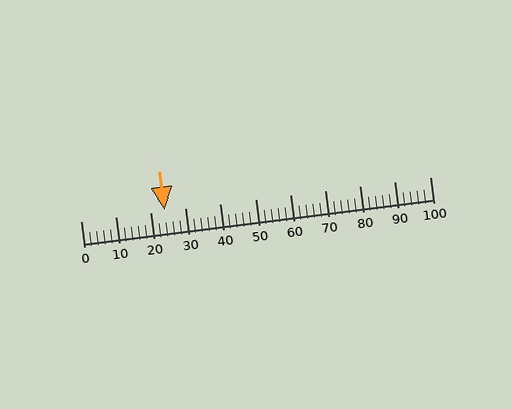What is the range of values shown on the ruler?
The ruler shows values from 0 to 100.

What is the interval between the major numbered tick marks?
The major tick marks are spaced 10 units apart.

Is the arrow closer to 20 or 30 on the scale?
The arrow is closer to 20.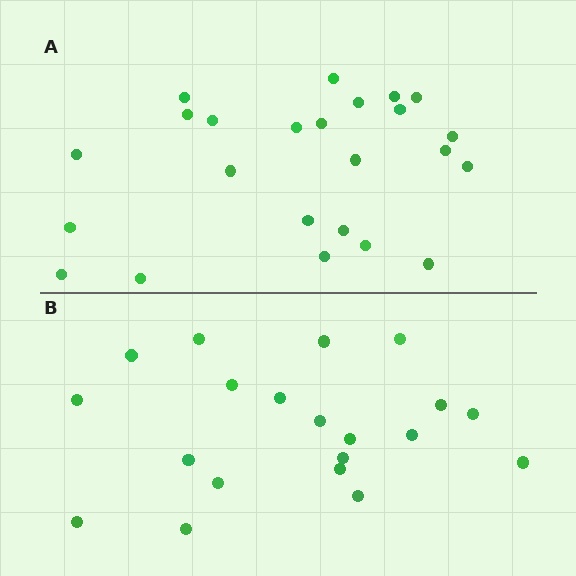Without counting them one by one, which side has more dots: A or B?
Region A (the top region) has more dots.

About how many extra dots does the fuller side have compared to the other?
Region A has about 4 more dots than region B.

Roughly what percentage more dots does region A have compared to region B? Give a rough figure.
About 20% more.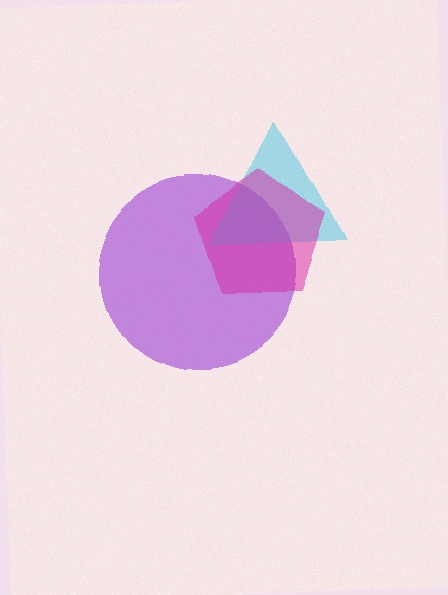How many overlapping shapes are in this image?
There are 3 overlapping shapes in the image.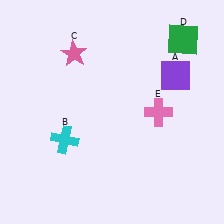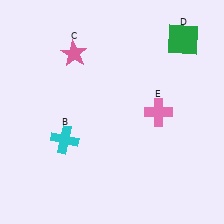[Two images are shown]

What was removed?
The purple square (A) was removed in Image 2.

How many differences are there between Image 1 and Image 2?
There is 1 difference between the two images.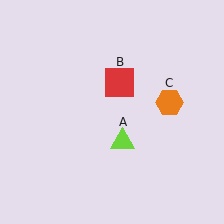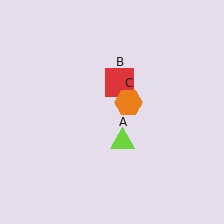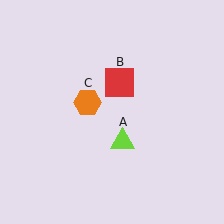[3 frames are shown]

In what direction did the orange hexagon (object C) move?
The orange hexagon (object C) moved left.